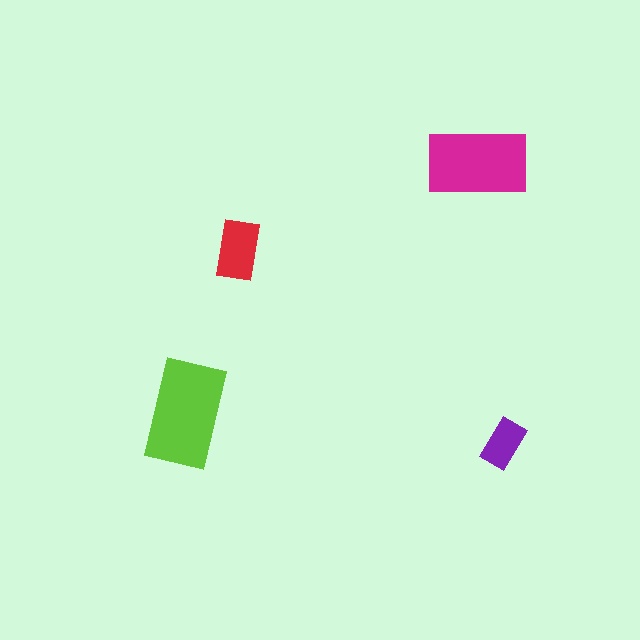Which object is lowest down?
The purple rectangle is bottommost.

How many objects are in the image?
There are 4 objects in the image.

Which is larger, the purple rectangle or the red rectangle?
The red one.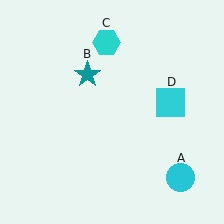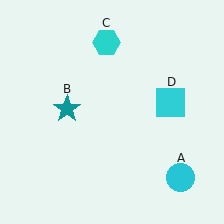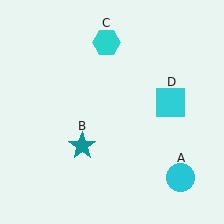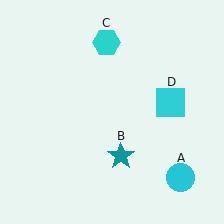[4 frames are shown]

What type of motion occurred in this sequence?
The teal star (object B) rotated counterclockwise around the center of the scene.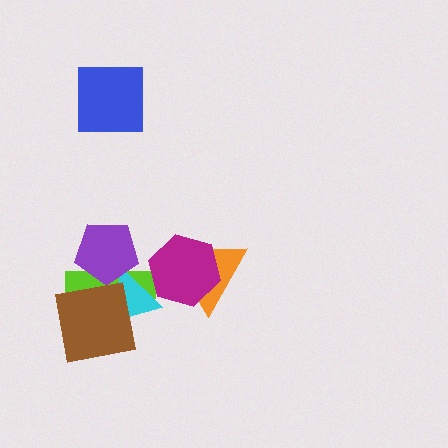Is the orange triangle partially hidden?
Yes, it is partially covered by another shape.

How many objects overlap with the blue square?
0 objects overlap with the blue square.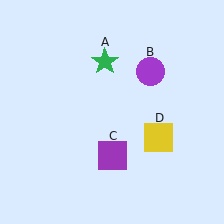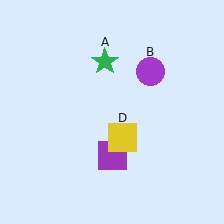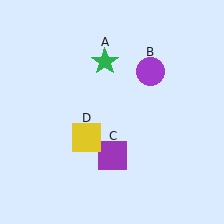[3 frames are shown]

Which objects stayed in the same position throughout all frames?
Green star (object A) and purple circle (object B) and purple square (object C) remained stationary.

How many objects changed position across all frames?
1 object changed position: yellow square (object D).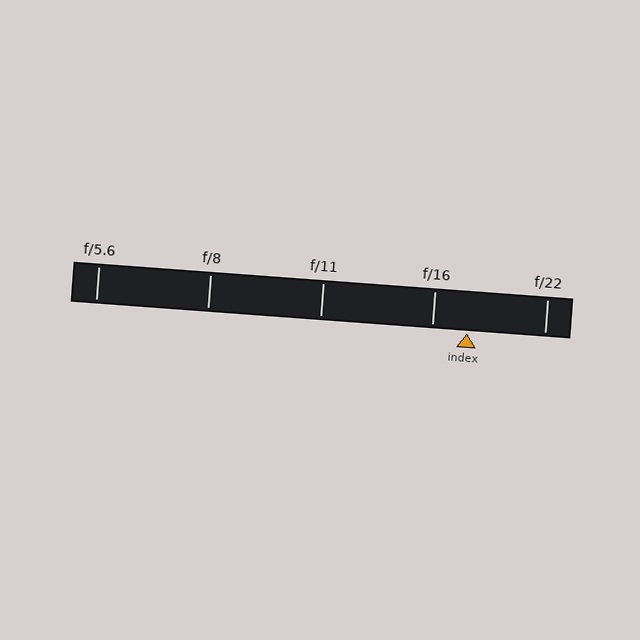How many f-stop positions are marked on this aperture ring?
There are 5 f-stop positions marked.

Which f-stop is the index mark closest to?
The index mark is closest to f/16.